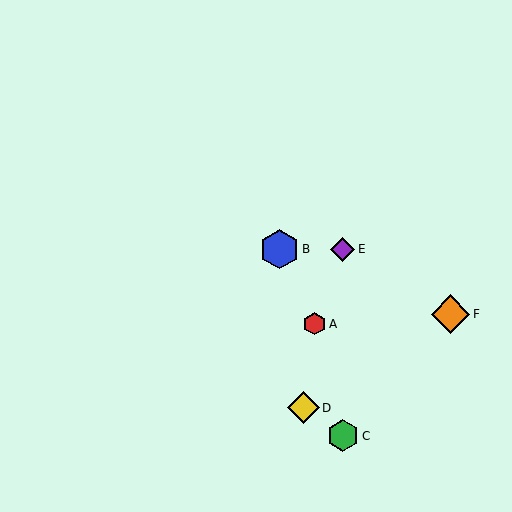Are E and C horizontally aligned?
No, E is at y≈249 and C is at y≈436.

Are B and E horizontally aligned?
Yes, both are at y≈249.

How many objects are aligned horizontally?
2 objects (B, E) are aligned horizontally.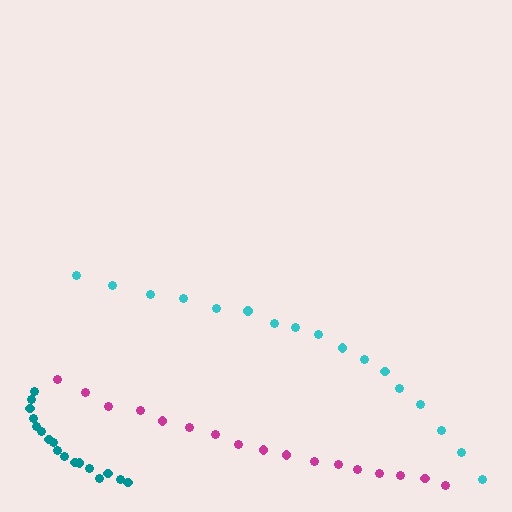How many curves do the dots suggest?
There are 3 distinct paths.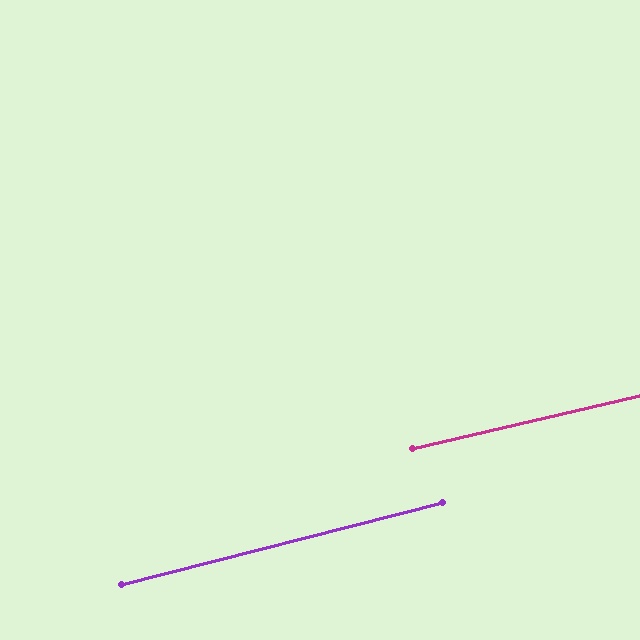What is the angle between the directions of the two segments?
Approximately 1 degree.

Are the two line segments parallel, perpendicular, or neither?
Parallel — their directions differ by only 1.2°.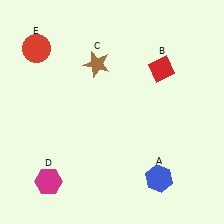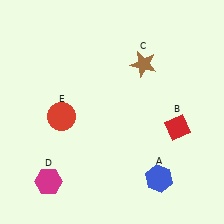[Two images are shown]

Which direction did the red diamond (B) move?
The red diamond (B) moved down.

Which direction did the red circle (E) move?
The red circle (E) moved down.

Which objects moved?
The objects that moved are: the red diamond (B), the brown star (C), the red circle (E).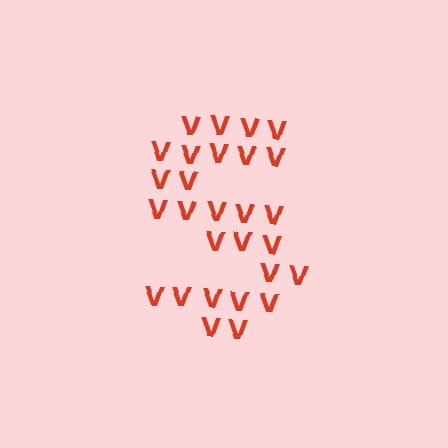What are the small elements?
The small elements are letter V's.